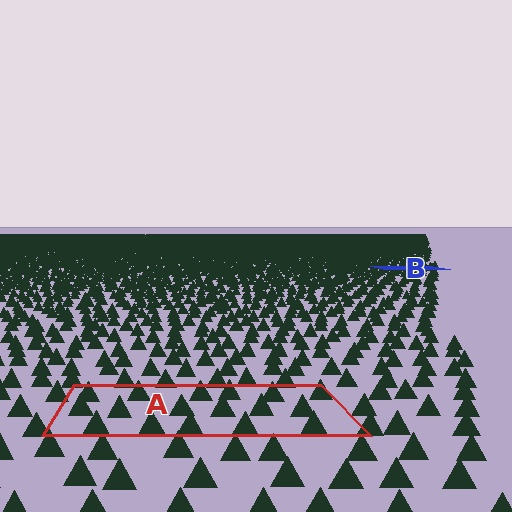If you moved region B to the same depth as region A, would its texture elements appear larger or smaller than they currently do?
They would appear larger. At a closer depth, the same texture elements are projected at a bigger on-screen size.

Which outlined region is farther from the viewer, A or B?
Region B is farther from the viewer — the texture elements inside it appear smaller and more densely packed.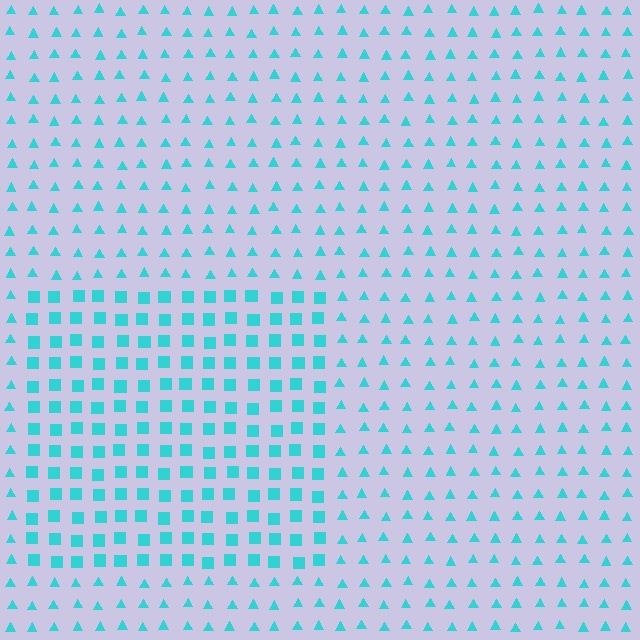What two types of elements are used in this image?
The image uses squares inside the rectangle region and triangles outside it.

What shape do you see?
I see a rectangle.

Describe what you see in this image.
The image is filled with small cyan elements arranged in a uniform grid. A rectangle-shaped region contains squares, while the surrounding area contains triangles. The boundary is defined purely by the change in element shape.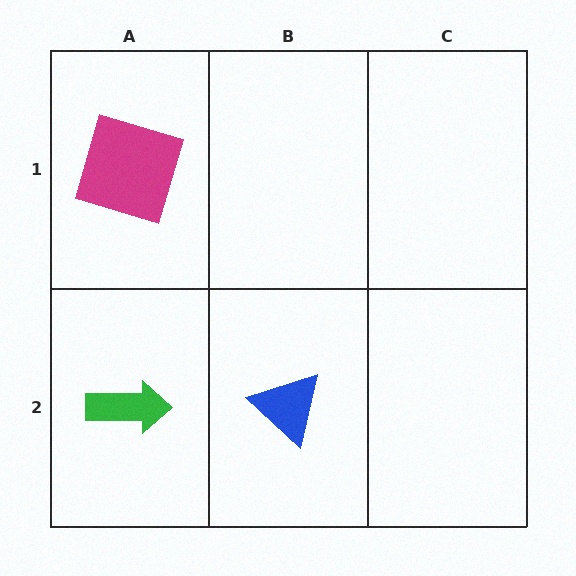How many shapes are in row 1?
1 shape.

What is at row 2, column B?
A blue triangle.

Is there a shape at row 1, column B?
No, that cell is empty.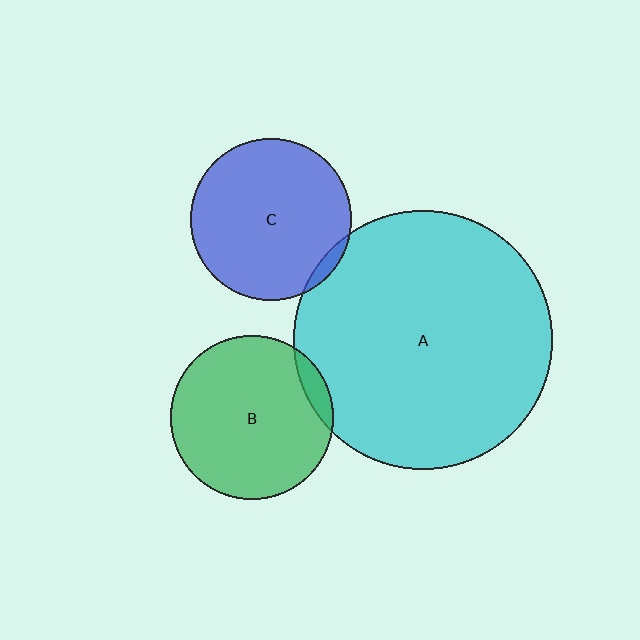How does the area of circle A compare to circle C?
Approximately 2.6 times.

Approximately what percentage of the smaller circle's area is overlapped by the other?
Approximately 5%.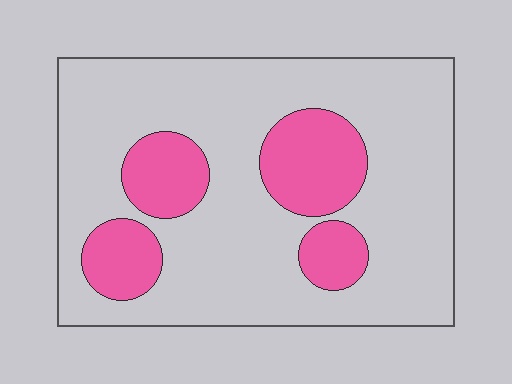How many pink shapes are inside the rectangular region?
4.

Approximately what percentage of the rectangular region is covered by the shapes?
Approximately 25%.